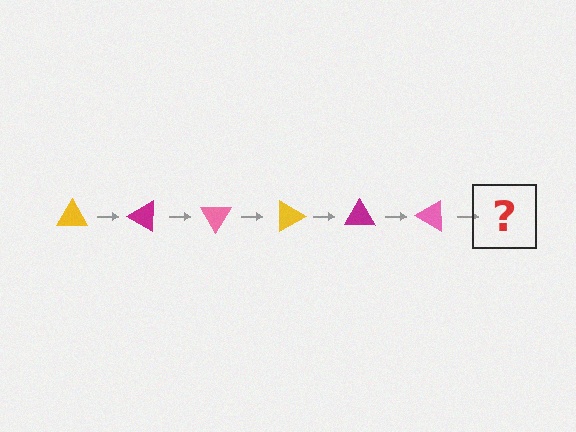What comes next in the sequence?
The next element should be a yellow triangle, rotated 180 degrees from the start.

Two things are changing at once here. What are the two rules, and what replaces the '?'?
The two rules are that it rotates 30 degrees each step and the color cycles through yellow, magenta, and pink. The '?' should be a yellow triangle, rotated 180 degrees from the start.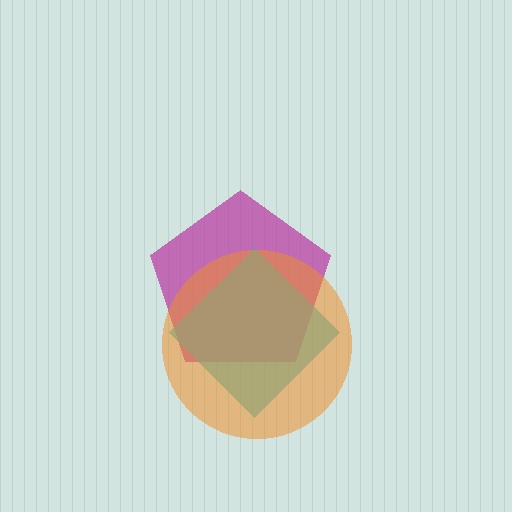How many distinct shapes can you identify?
There are 3 distinct shapes: a magenta pentagon, a cyan diamond, an orange circle.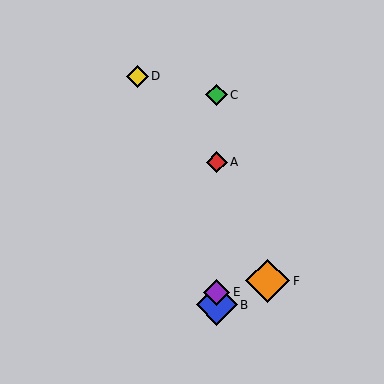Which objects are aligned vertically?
Objects A, B, C, E are aligned vertically.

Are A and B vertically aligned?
Yes, both are at x≈217.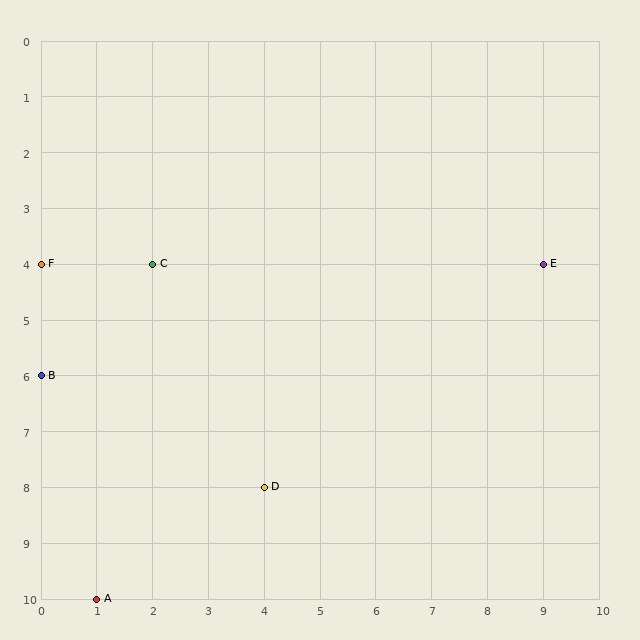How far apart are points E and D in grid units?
Points E and D are 5 columns and 4 rows apart (about 6.4 grid units diagonally).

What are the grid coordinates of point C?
Point C is at grid coordinates (2, 4).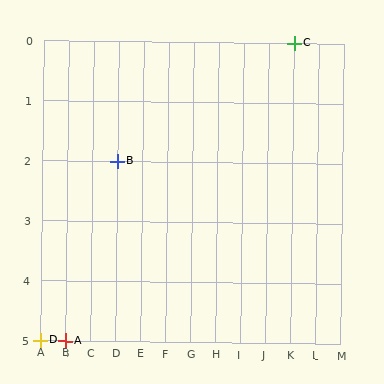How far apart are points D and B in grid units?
Points D and B are 3 columns and 3 rows apart (about 4.2 grid units diagonally).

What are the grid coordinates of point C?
Point C is at grid coordinates (K, 0).